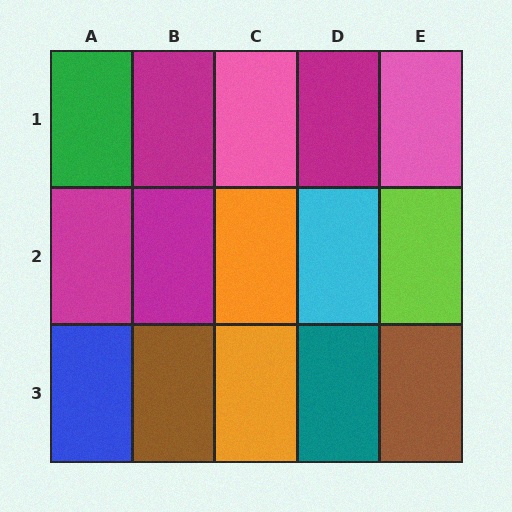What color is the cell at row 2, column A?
Magenta.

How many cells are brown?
2 cells are brown.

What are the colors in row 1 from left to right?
Green, magenta, pink, magenta, pink.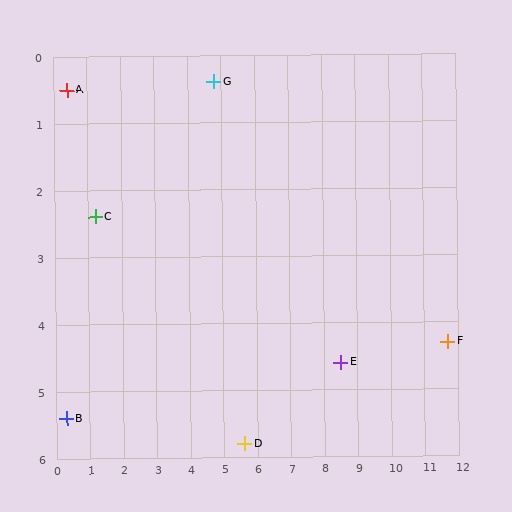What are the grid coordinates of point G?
Point G is at approximately (4.8, 0.4).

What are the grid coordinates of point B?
Point B is at approximately (0.3, 5.4).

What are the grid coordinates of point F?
Point F is at approximately (11.7, 4.3).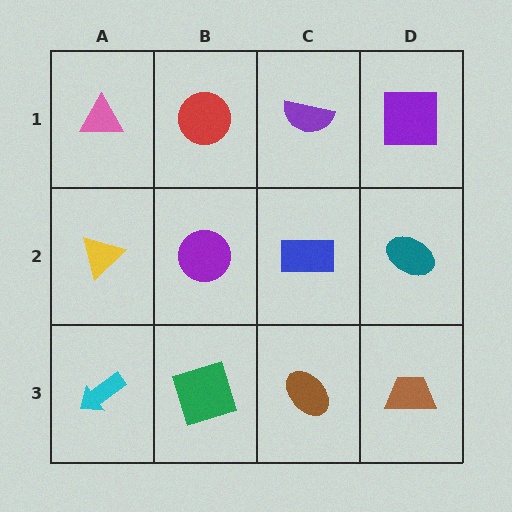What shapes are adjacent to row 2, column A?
A pink triangle (row 1, column A), a cyan arrow (row 3, column A), a purple circle (row 2, column B).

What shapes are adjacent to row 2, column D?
A purple square (row 1, column D), a brown trapezoid (row 3, column D), a blue rectangle (row 2, column C).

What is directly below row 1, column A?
A yellow triangle.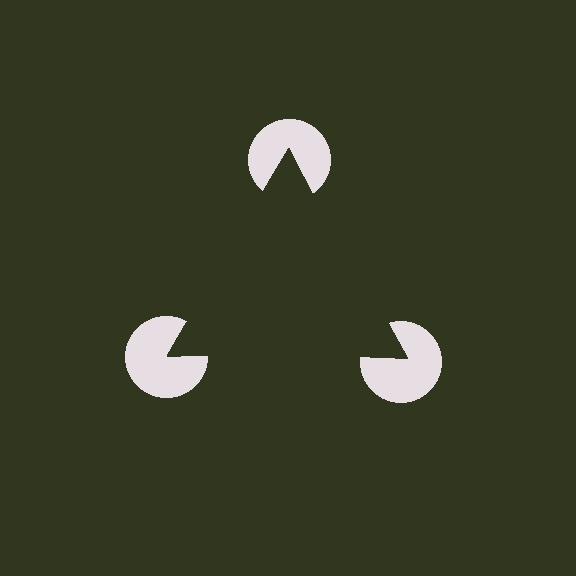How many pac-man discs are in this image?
There are 3 — one at each vertex of the illusory triangle.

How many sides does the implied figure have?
3 sides.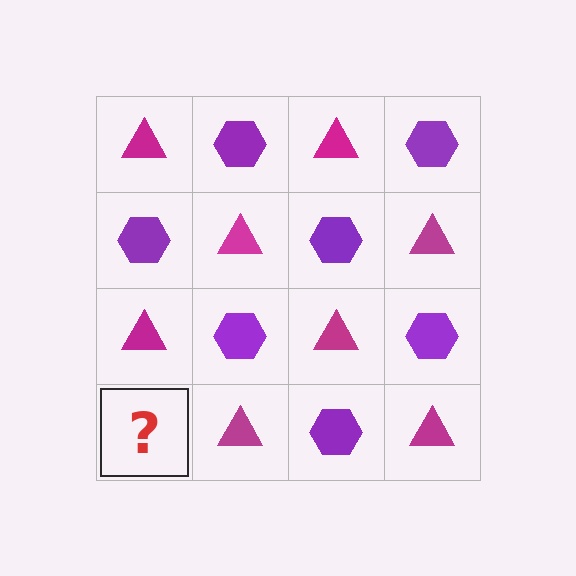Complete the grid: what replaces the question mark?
The question mark should be replaced with a purple hexagon.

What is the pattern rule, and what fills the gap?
The rule is that it alternates magenta triangle and purple hexagon in a checkerboard pattern. The gap should be filled with a purple hexagon.